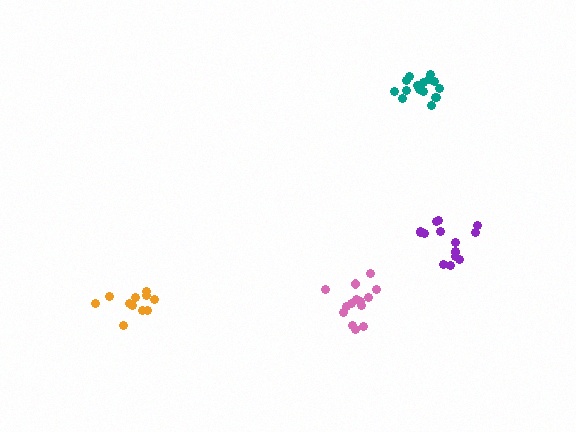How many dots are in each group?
Group 1: 14 dots, Group 2: 11 dots, Group 3: 17 dots, Group 4: 15 dots (57 total).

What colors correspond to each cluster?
The clusters are colored: pink, orange, teal, purple.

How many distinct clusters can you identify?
There are 4 distinct clusters.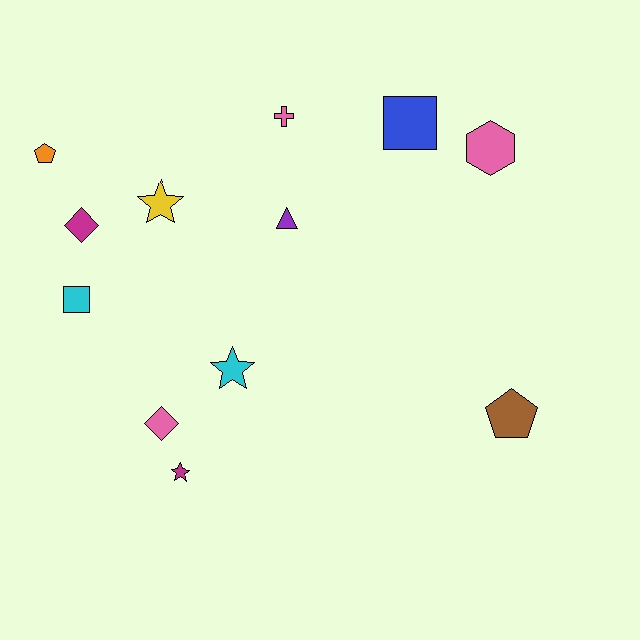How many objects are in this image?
There are 12 objects.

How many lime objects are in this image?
There are no lime objects.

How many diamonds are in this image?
There are 2 diamonds.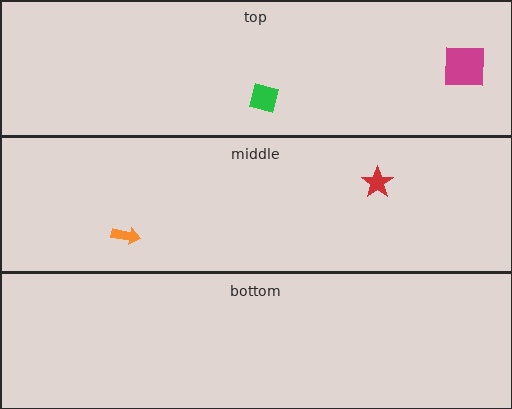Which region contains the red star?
The middle region.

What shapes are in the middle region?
The red star, the orange arrow.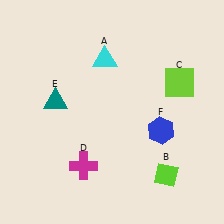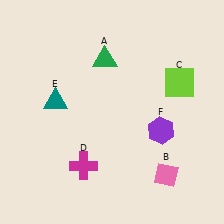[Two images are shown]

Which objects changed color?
A changed from cyan to green. B changed from lime to pink. F changed from blue to purple.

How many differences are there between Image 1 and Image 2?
There are 3 differences between the two images.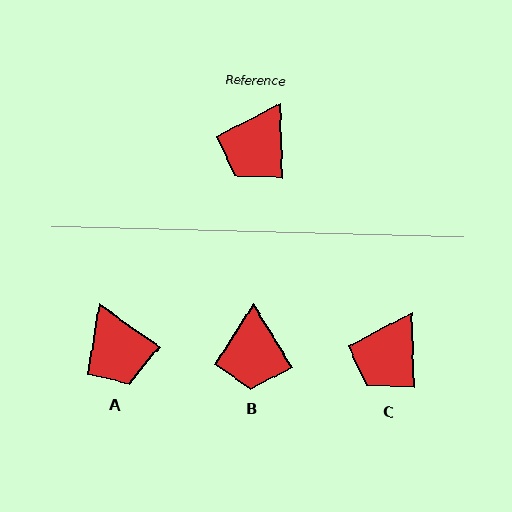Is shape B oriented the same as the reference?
No, it is off by about 30 degrees.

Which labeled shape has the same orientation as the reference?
C.